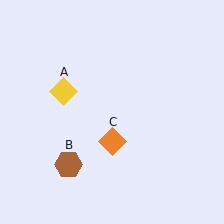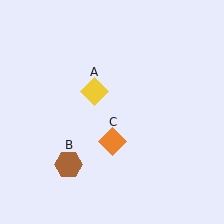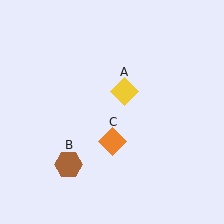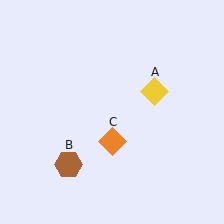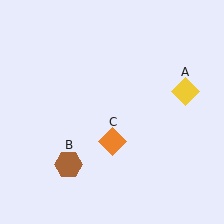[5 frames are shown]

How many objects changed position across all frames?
1 object changed position: yellow diamond (object A).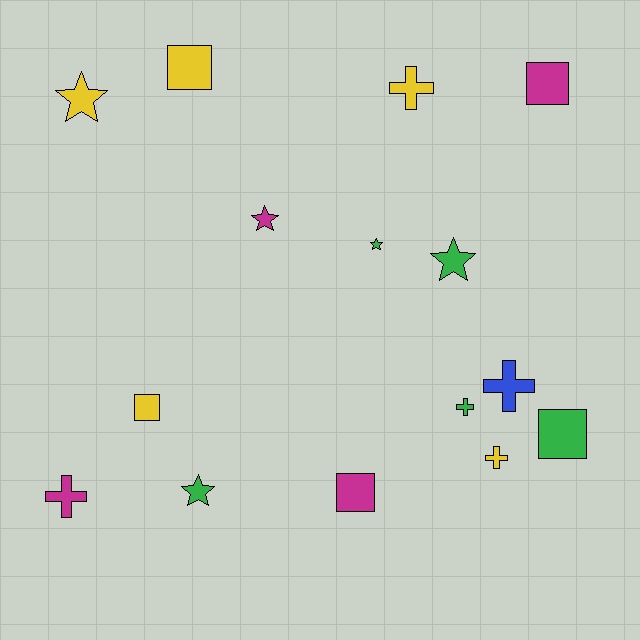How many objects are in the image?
There are 15 objects.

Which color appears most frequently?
Yellow, with 5 objects.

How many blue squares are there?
There are no blue squares.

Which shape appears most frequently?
Cross, with 5 objects.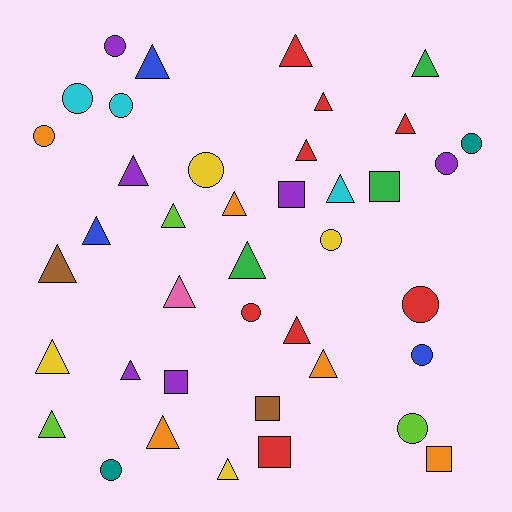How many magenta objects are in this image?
There are no magenta objects.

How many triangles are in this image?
There are 21 triangles.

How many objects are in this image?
There are 40 objects.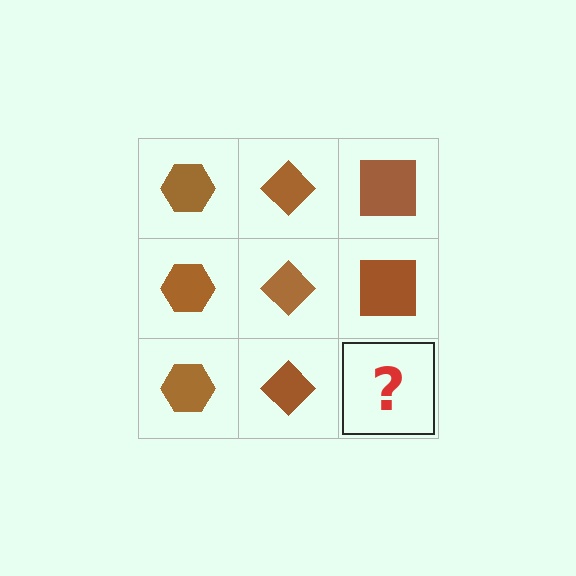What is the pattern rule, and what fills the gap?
The rule is that each column has a consistent shape. The gap should be filled with a brown square.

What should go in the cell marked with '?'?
The missing cell should contain a brown square.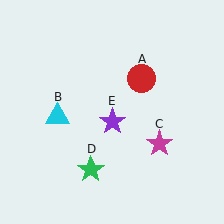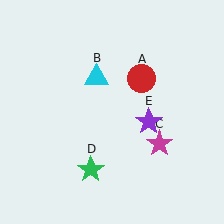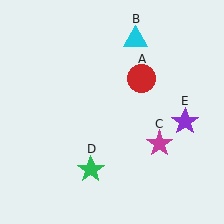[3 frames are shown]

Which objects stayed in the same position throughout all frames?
Red circle (object A) and magenta star (object C) and green star (object D) remained stationary.